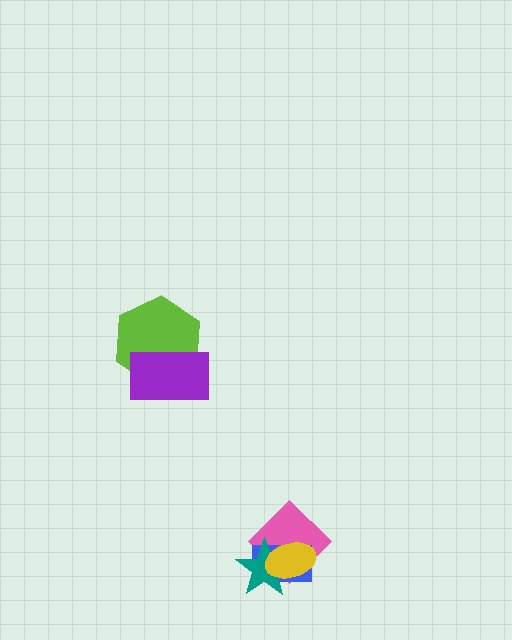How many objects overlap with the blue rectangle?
3 objects overlap with the blue rectangle.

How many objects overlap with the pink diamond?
3 objects overlap with the pink diamond.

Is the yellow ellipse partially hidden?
No, no other shape covers it.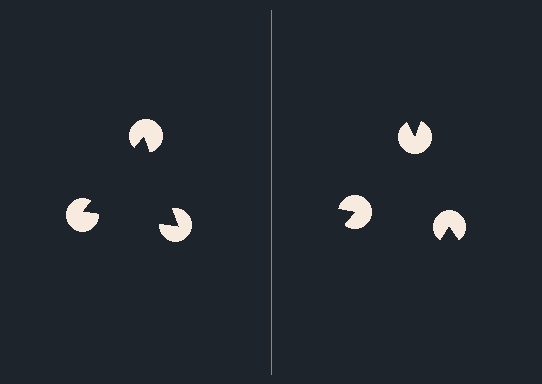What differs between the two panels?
The pac-man discs are positioned identically on both sides; only the wedge orientations differ. On the left they align to a triangle; on the right they are misaligned.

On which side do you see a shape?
An illusory triangle appears on the left side. On the right side the wedge cuts are rotated, so no coherent shape forms.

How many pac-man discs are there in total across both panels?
6 — 3 on each side.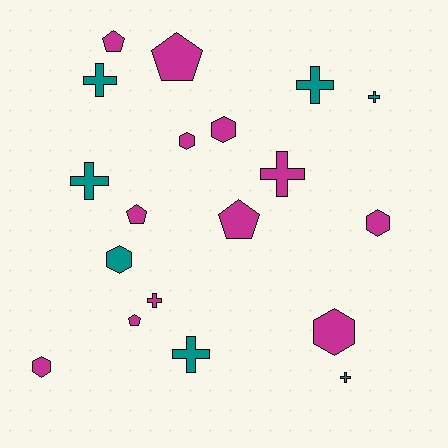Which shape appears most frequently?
Cross, with 8 objects.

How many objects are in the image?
There are 19 objects.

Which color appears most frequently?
Magenta, with 12 objects.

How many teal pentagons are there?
There are no teal pentagons.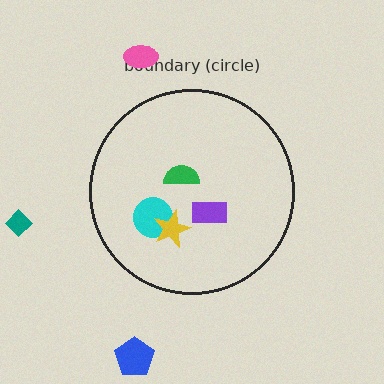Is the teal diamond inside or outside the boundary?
Outside.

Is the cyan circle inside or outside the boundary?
Inside.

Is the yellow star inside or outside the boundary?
Inside.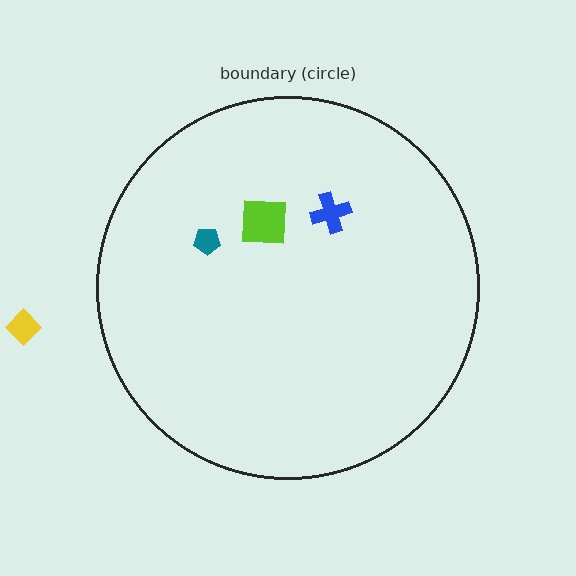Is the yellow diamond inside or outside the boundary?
Outside.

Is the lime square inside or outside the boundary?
Inside.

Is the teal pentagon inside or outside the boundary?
Inside.